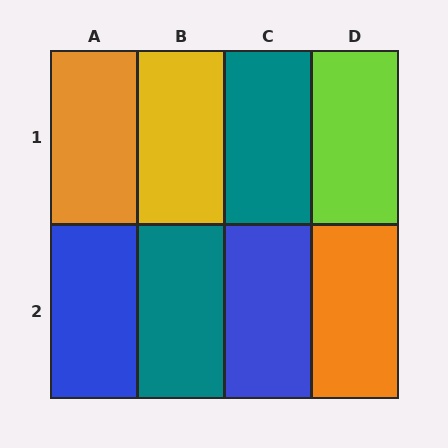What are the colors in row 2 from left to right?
Blue, teal, blue, orange.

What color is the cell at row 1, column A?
Orange.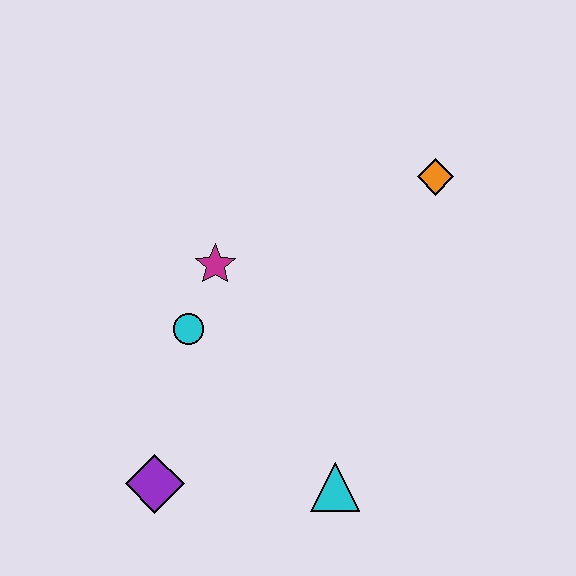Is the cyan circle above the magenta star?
No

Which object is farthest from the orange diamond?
The purple diamond is farthest from the orange diamond.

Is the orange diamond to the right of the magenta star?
Yes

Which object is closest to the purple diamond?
The cyan circle is closest to the purple diamond.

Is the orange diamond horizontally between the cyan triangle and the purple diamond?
No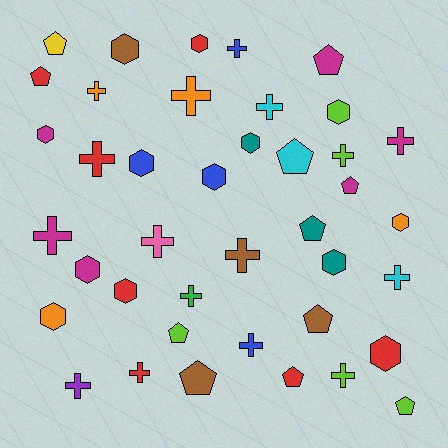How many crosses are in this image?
There are 16 crosses.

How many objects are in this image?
There are 40 objects.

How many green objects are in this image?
There is 1 green object.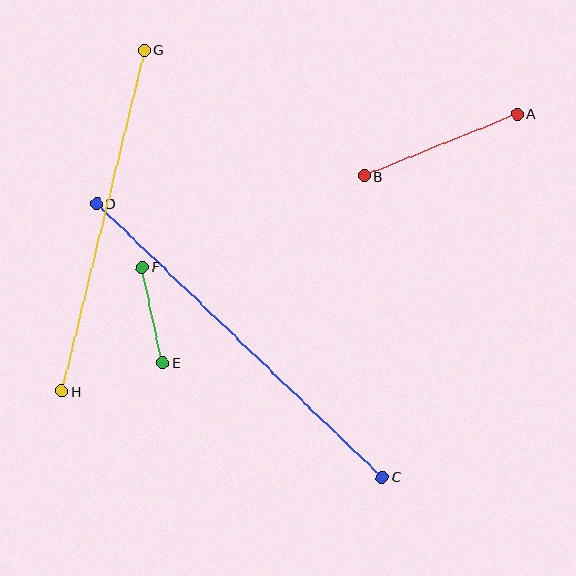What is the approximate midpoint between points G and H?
The midpoint is at approximately (103, 220) pixels.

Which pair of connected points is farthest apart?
Points C and D are farthest apart.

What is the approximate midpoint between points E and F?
The midpoint is at approximately (152, 315) pixels.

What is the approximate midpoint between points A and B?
The midpoint is at approximately (441, 145) pixels.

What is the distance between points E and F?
The distance is approximately 97 pixels.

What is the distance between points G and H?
The distance is approximately 351 pixels.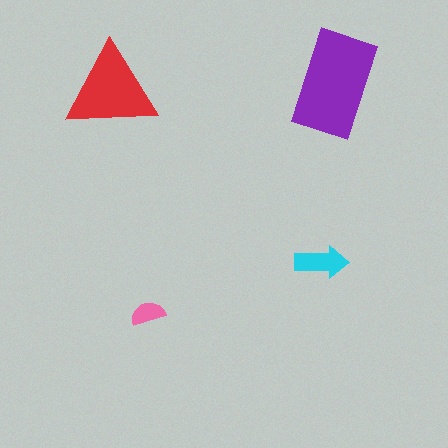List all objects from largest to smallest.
The purple rectangle, the red triangle, the cyan arrow, the pink semicircle.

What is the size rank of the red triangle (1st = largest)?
2nd.